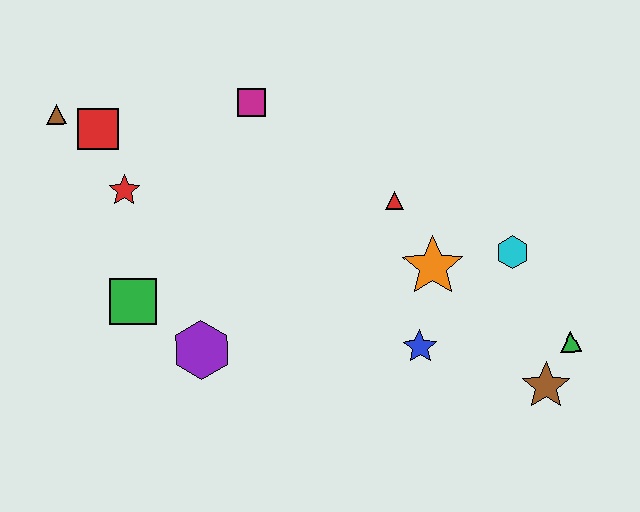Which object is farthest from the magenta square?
The brown star is farthest from the magenta square.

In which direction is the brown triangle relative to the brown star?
The brown triangle is to the left of the brown star.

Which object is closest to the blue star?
The orange star is closest to the blue star.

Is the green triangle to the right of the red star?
Yes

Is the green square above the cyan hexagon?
No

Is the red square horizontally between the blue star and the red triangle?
No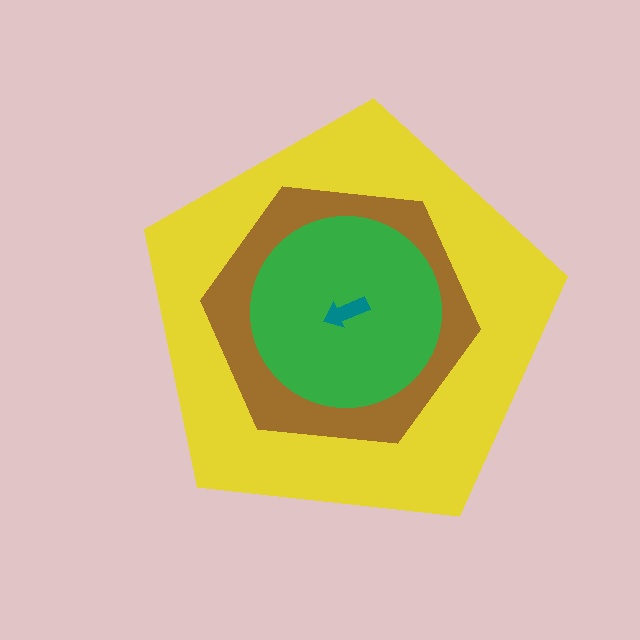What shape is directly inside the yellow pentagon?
The brown hexagon.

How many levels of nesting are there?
4.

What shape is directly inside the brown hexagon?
The green circle.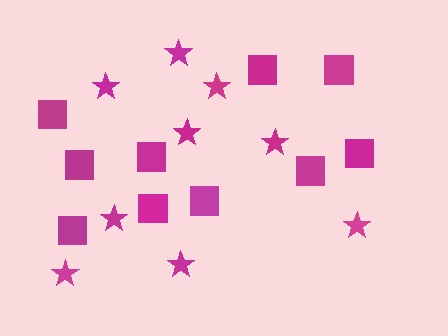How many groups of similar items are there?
There are 2 groups: one group of squares (10) and one group of stars (9).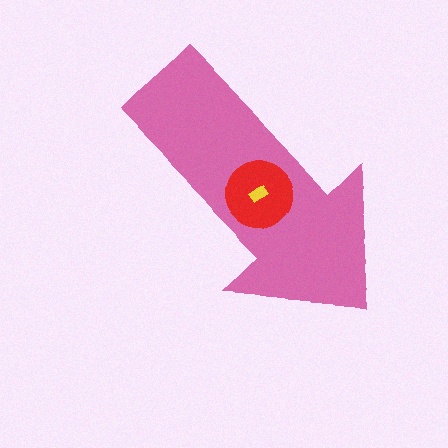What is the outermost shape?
The pink arrow.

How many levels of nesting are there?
3.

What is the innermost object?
The yellow rectangle.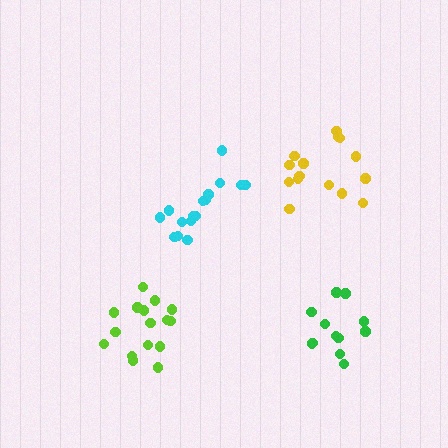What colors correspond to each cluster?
The clusters are colored: yellow, cyan, green, lime.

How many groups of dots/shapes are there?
There are 4 groups.